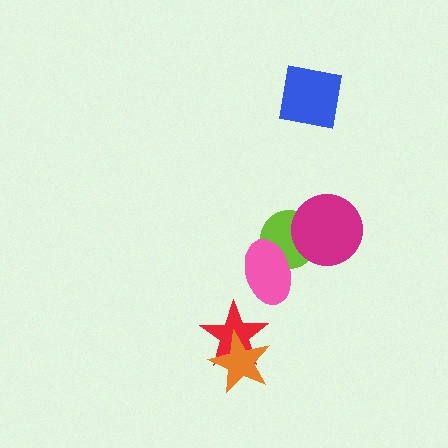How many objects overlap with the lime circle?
2 objects overlap with the lime circle.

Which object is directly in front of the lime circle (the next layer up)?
The pink ellipse is directly in front of the lime circle.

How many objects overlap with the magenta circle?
1 object overlaps with the magenta circle.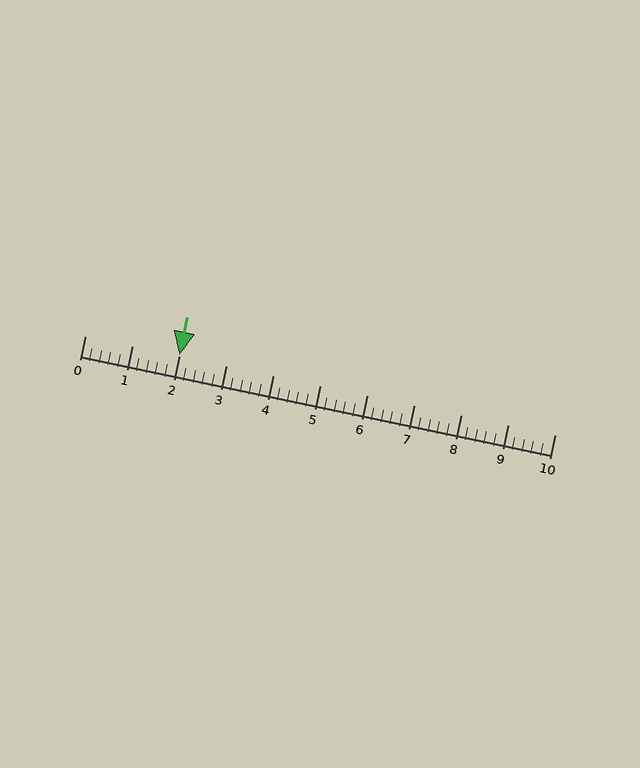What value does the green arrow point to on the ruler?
The green arrow points to approximately 2.0.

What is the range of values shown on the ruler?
The ruler shows values from 0 to 10.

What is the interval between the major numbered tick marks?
The major tick marks are spaced 1 units apart.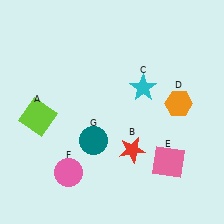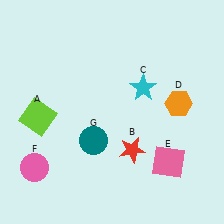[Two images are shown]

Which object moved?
The pink circle (F) moved left.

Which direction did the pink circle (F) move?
The pink circle (F) moved left.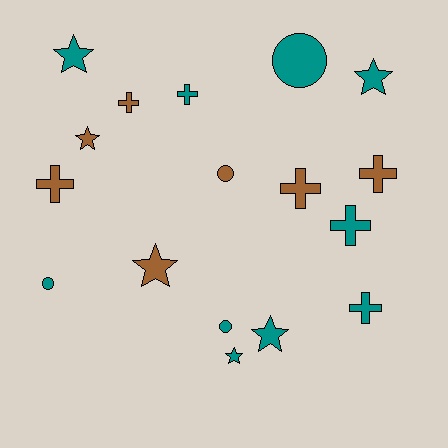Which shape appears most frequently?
Cross, with 7 objects.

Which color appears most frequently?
Teal, with 10 objects.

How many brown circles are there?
There is 1 brown circle.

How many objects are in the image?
There are 17 objects.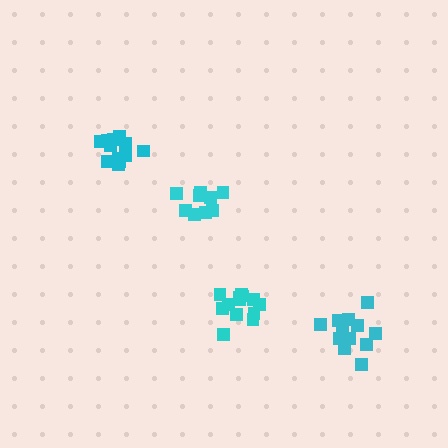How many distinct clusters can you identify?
There are 4 distinct clusters.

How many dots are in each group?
Group 1: 9 dots, Group 2: 12 dots, Group 3: 13 dots, Group 4: 13 dots (47 total).